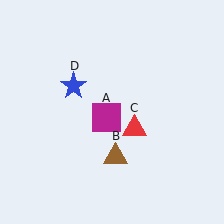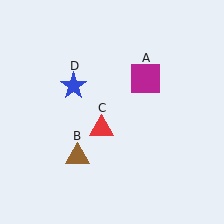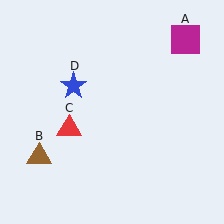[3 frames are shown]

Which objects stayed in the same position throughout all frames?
Blue star (object D) remained stationary.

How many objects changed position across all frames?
3 objects changed position: magenta square (object A), brown triangle (object B), red triangle (object C).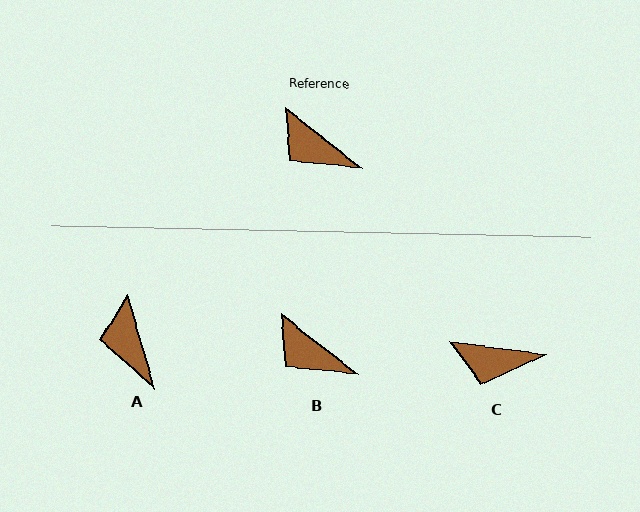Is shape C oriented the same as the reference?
No, it is off by about 31 degrees.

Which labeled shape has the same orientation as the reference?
B.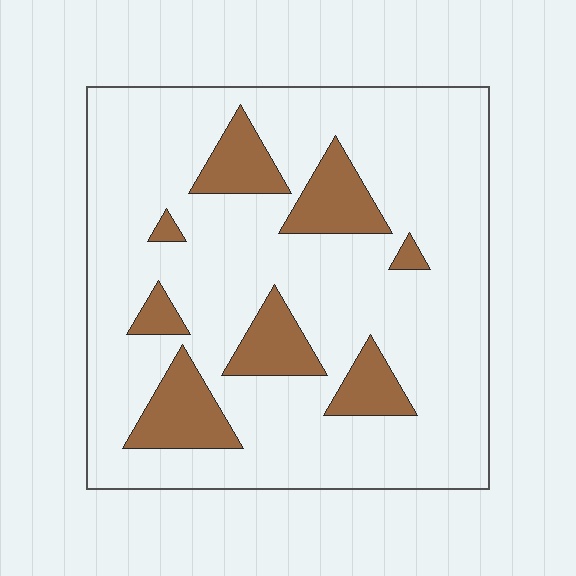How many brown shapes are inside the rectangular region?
8.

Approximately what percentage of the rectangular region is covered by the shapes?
Approximately 20%.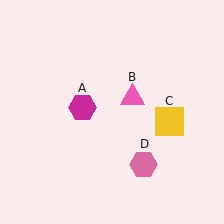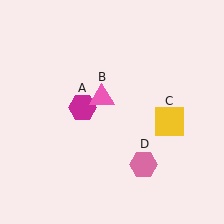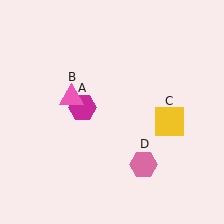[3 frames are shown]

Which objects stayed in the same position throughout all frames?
Magenta hexagon (object A) and yellow square (object C) and pink hexagon (object D) remained stationary.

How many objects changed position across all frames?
1 object changed position: pink triangle (object B).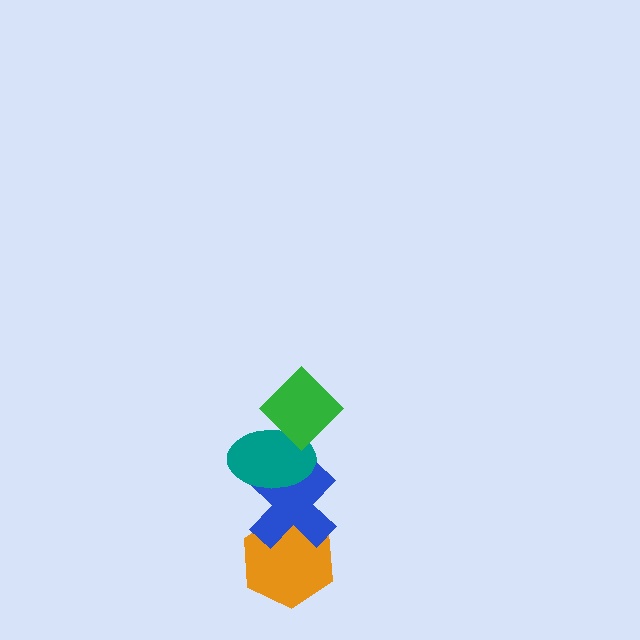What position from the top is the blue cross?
The blue cross is 3rd from the top.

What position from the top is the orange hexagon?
The orange hexagon is 4th from the top.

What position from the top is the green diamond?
The green diamond is 1st from the top.